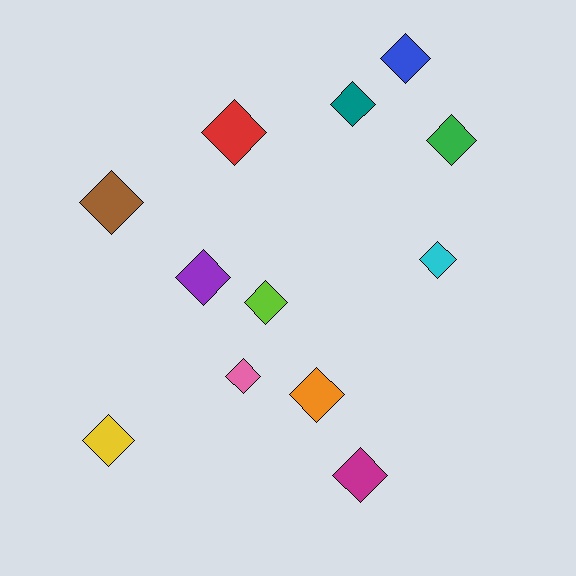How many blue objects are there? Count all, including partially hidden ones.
There is 1 blue object.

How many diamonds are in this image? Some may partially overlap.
There are 12 diamonds.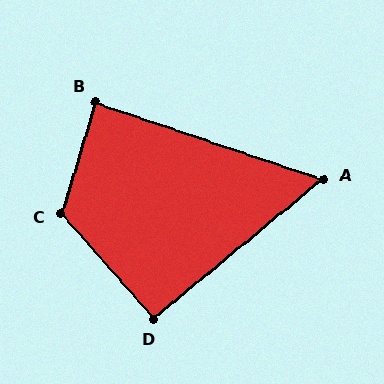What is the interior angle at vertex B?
Approximately 88 degrees (approximately right).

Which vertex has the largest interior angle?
C, at approximately 122 degrees.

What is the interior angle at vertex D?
Approximately 92 degrees (approximately right).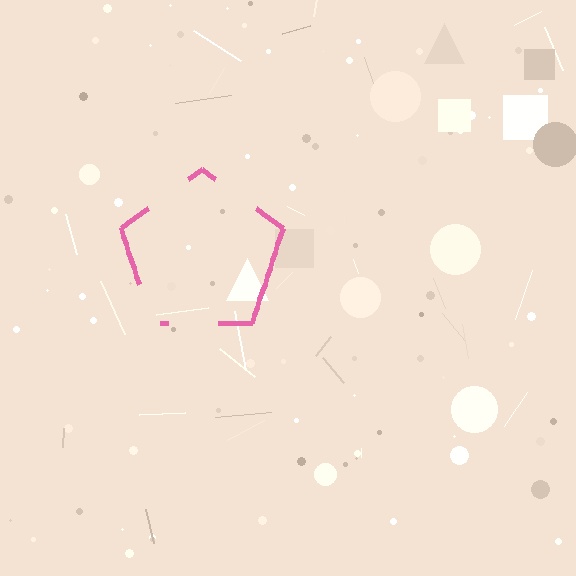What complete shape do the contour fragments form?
The contour fragments form a pentagon.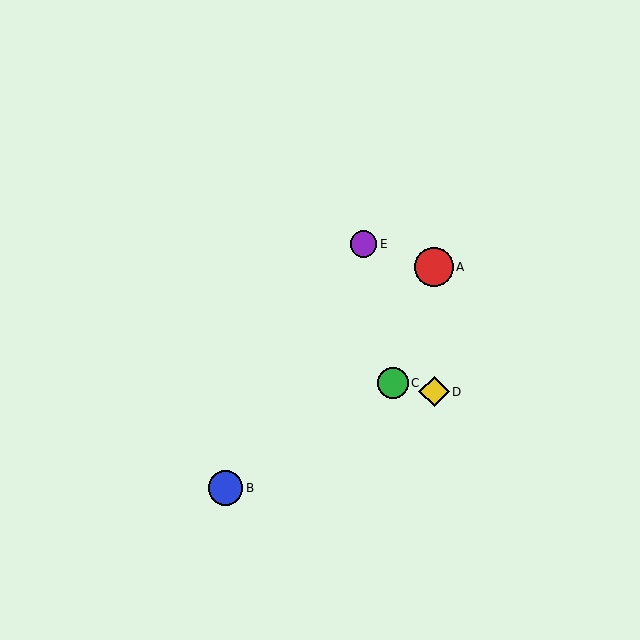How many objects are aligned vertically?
2 objects (A, D) are aligned vertically.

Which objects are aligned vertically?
Objects A, D are aligned vertically.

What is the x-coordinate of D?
Object D is at x≈434.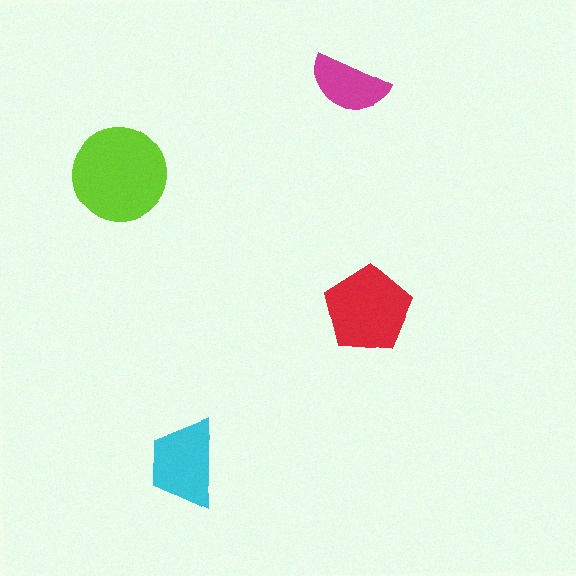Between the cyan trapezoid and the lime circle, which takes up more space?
The lime circle.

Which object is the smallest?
The magenta semicircle.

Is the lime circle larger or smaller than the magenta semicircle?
Larger.